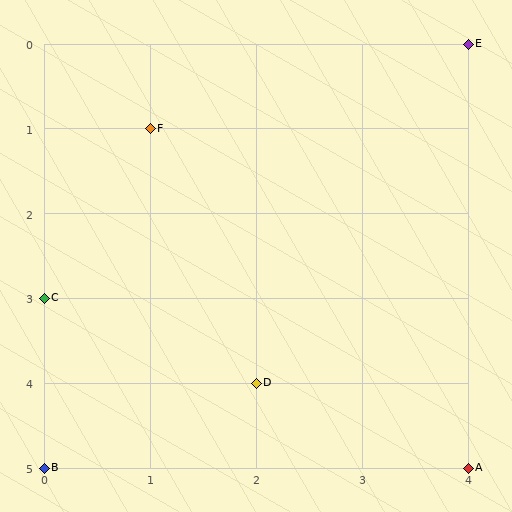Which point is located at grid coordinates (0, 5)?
Point B is at (0, 5).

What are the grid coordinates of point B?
Point B is at grid coordinates (0, 5).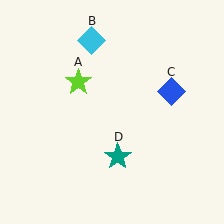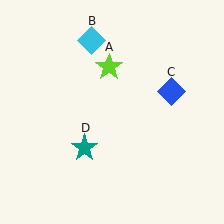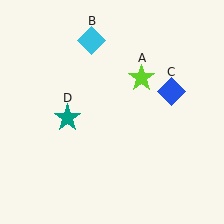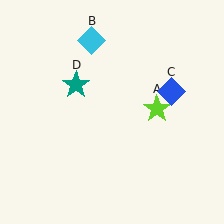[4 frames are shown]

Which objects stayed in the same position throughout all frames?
Cyan diamond (object B) and blue diamond (object C) remained stationary.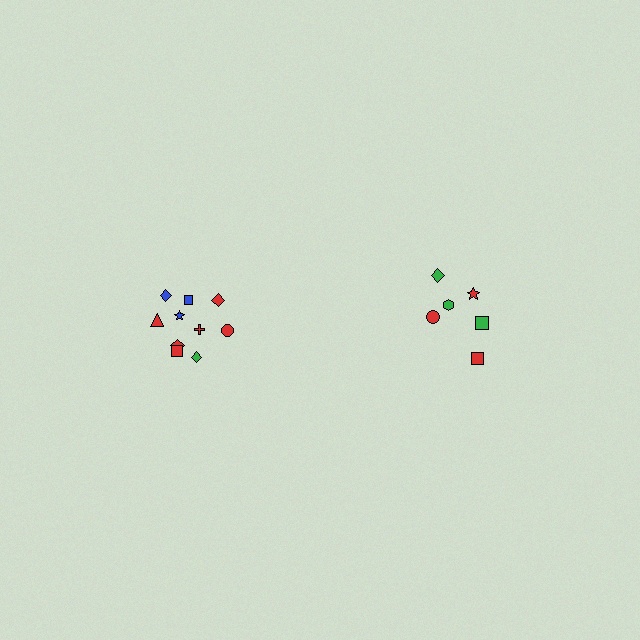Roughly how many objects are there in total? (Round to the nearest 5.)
Roughly 15 objects in total.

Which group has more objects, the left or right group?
The left group.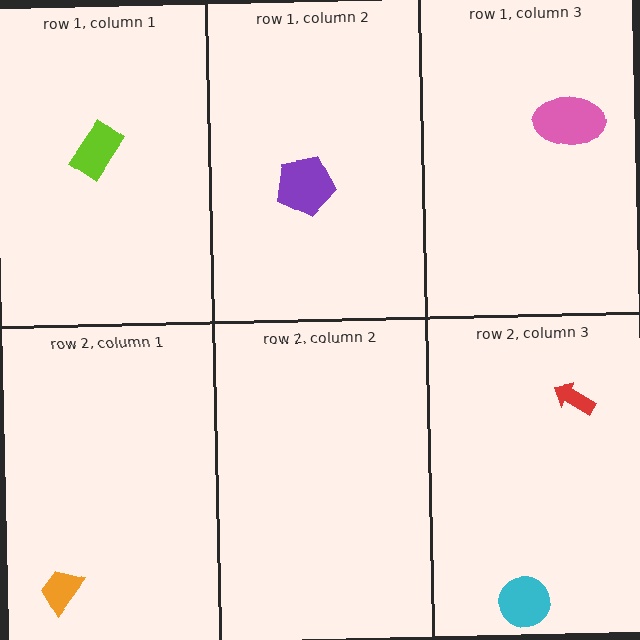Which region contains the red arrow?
The row 2, column 3 region.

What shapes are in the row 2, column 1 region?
The orange trapezoid.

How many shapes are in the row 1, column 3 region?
1.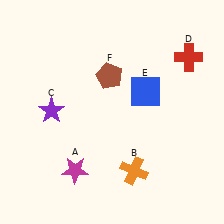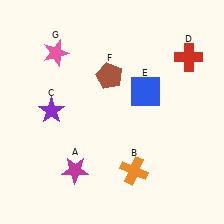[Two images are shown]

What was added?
A pink star (G) was added in Image 2.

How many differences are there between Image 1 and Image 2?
There is 1 difference between the two images.